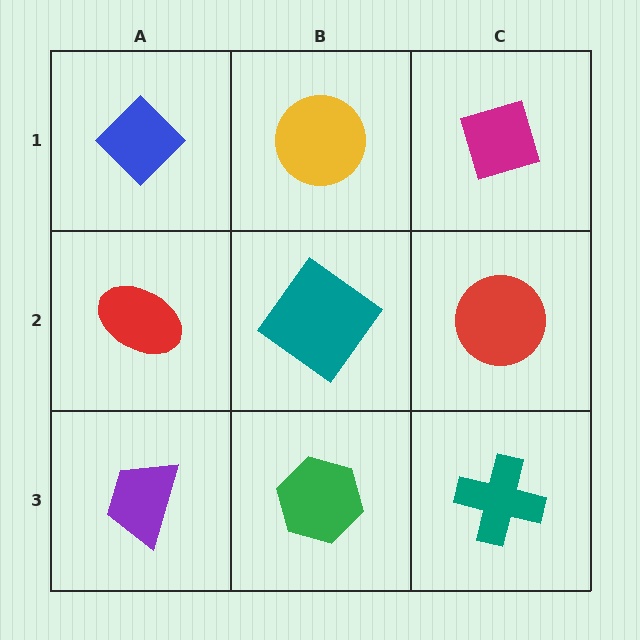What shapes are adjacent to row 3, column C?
A red circle (row 2, column C), a green hexagon (row 3, column B).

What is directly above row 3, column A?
A red ellipse.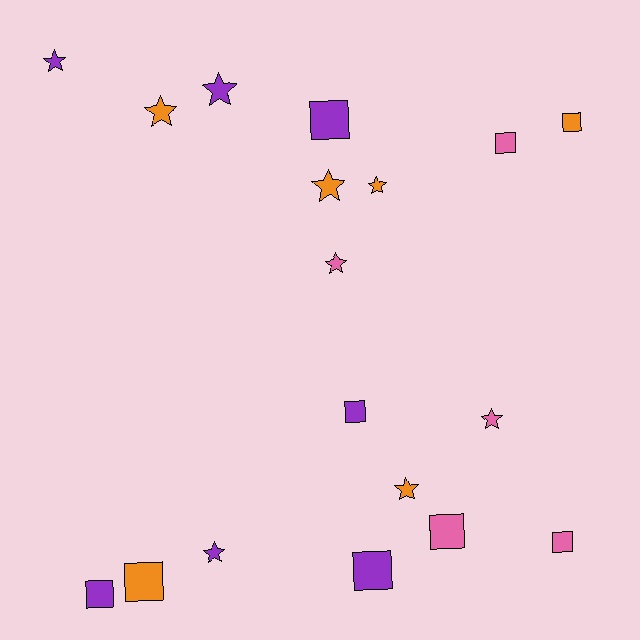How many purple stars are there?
There are 3 purple stars.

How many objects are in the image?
There are 18 objects.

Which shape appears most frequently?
Star, with 9 objects.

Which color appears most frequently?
Purple, with 7 objects.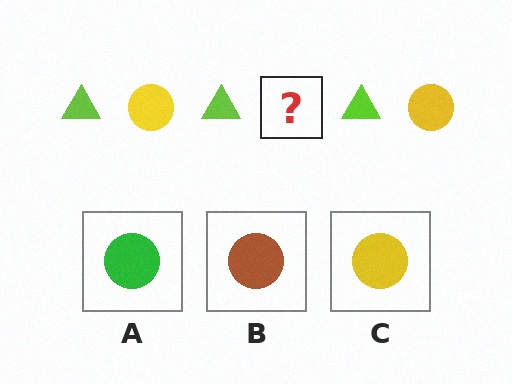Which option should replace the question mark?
Option C.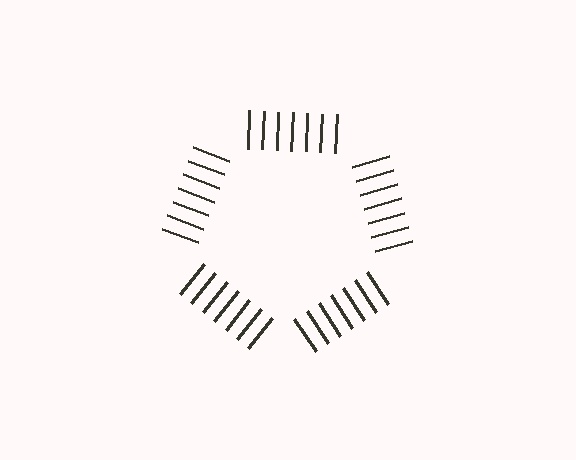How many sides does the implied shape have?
5 sides — the line-ends trace a pentagon.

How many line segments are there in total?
35 — 7 along each of the 5 edges.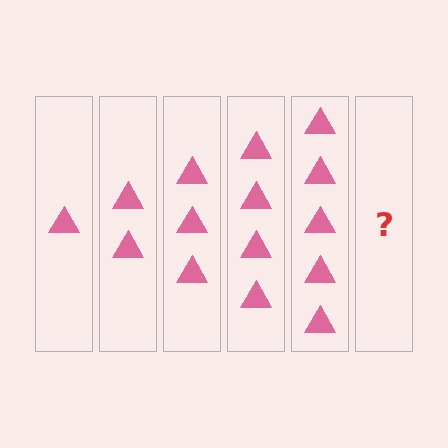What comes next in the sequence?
The next element should be 6 triangles.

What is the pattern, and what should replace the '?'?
The pattern is that each step adds one more triangle. The '?' should be 6 triangles.